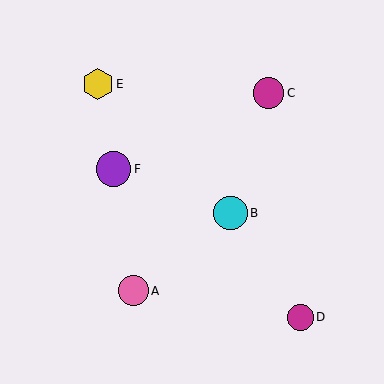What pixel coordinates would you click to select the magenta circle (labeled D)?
Click at (300, 317) to select the magenta circle D.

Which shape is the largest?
The purple circle (labeled F) is the largest.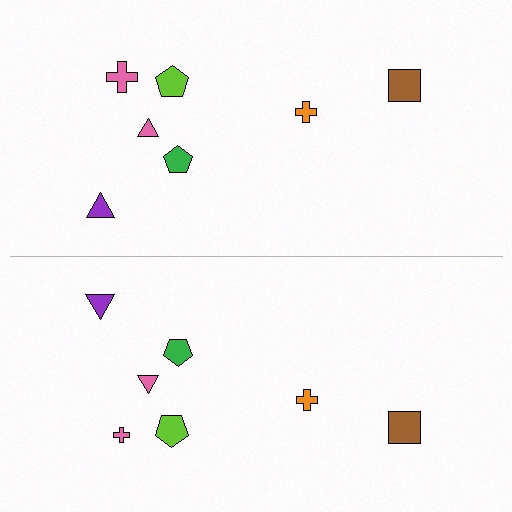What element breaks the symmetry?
The pink cross on the bottom side has a different size than its mirror counterpart.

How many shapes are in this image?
There are 14 shapes in this image.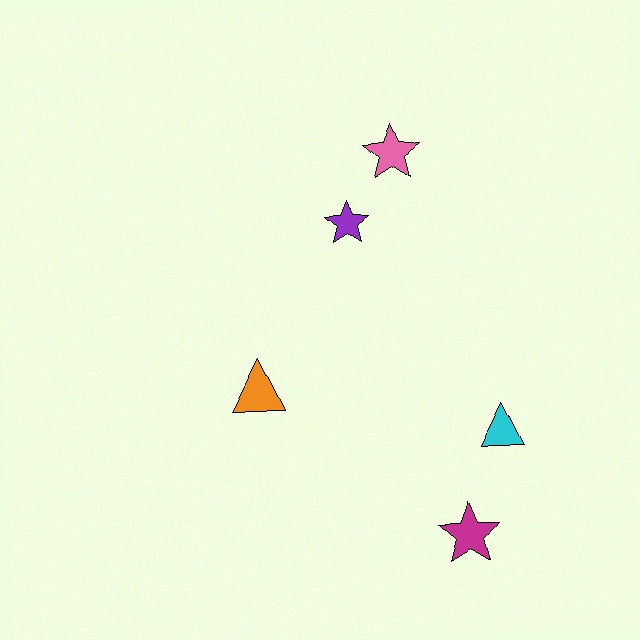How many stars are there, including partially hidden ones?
There are 3 stars.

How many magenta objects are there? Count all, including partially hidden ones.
There is 1 magenta object.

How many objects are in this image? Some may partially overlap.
There are 5 objects.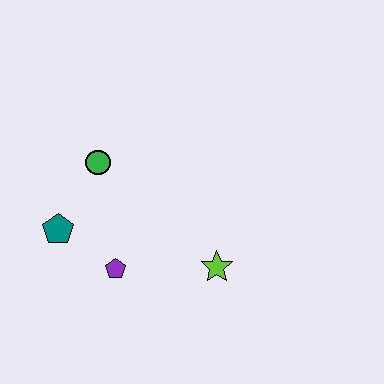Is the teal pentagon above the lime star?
Yes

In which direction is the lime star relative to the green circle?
The lime star is to the right of the green circle.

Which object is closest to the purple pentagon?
The teal pentagon is closest to the purple pentagon.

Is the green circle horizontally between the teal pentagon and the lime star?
Yes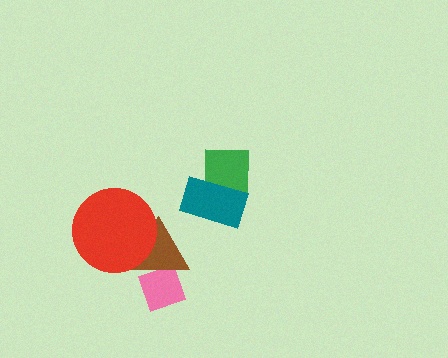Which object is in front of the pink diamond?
The brown triangle is in front of the pink diamond.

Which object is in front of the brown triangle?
The red circle is in front of the brown triangle.